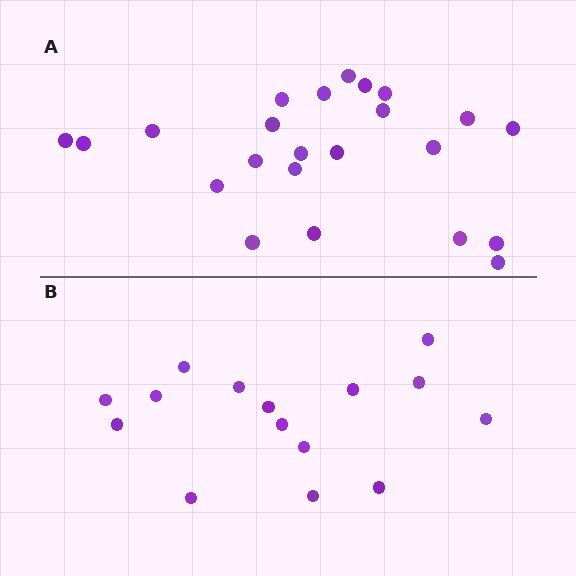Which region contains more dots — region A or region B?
Region A (the top region) has more dots.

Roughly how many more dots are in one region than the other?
Region A has roughly 8 or so more dots than region B.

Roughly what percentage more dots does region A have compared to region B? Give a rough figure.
About 55% more.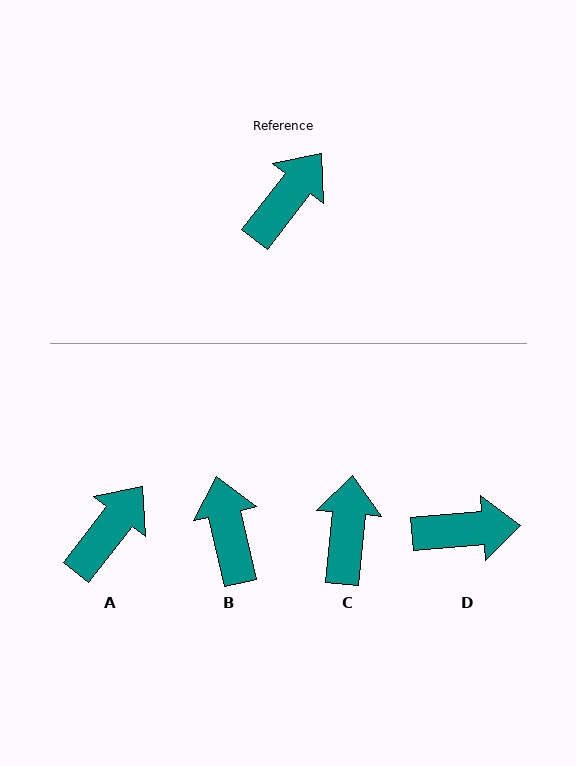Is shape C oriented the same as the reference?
No, it is off by about 32 degrees.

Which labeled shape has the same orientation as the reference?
A.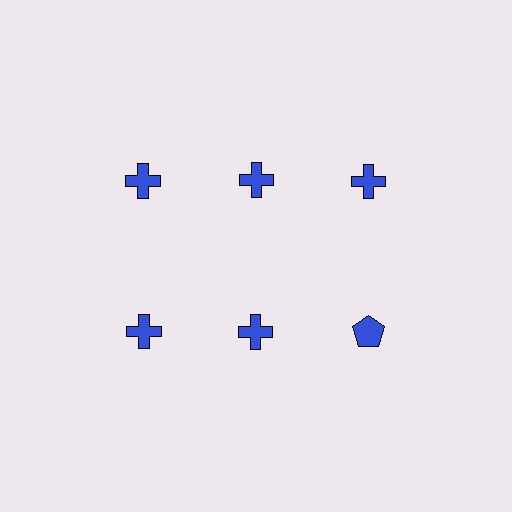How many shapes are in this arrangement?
There are 6 shapes arranged in a grid pattern.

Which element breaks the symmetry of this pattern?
The blue pentagon in the second row, center column breaks the symmetry. All other shapes are blue crosses.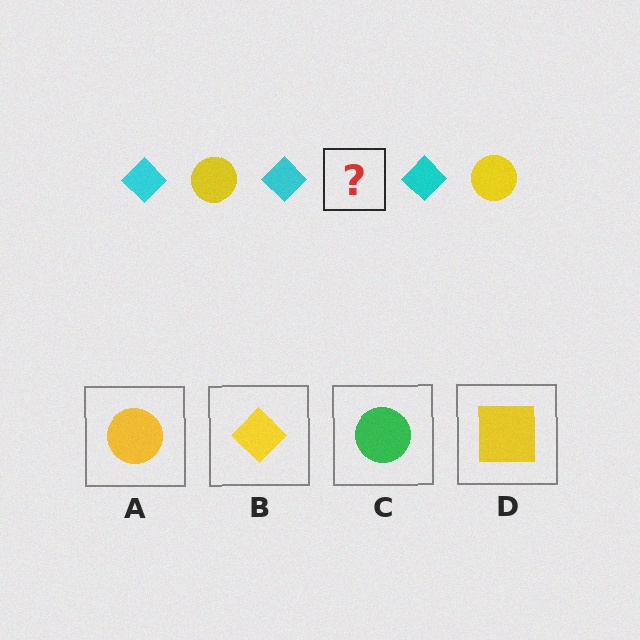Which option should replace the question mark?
Option A.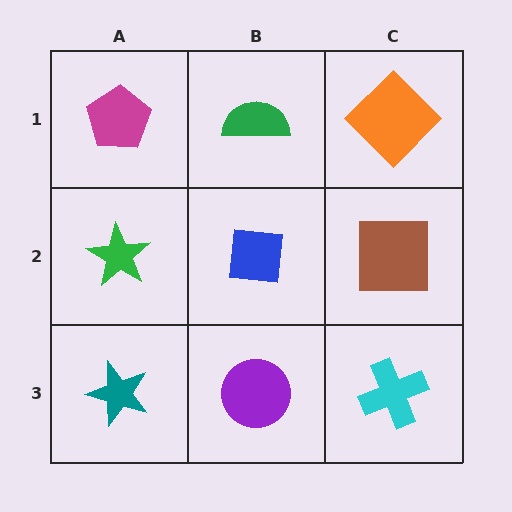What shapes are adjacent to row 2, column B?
A green semicircle (row 1, column B), a purple circle (row 3, column B), a green star (row 2, column A), a brown square (row 2, column C).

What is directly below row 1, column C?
A brown square.